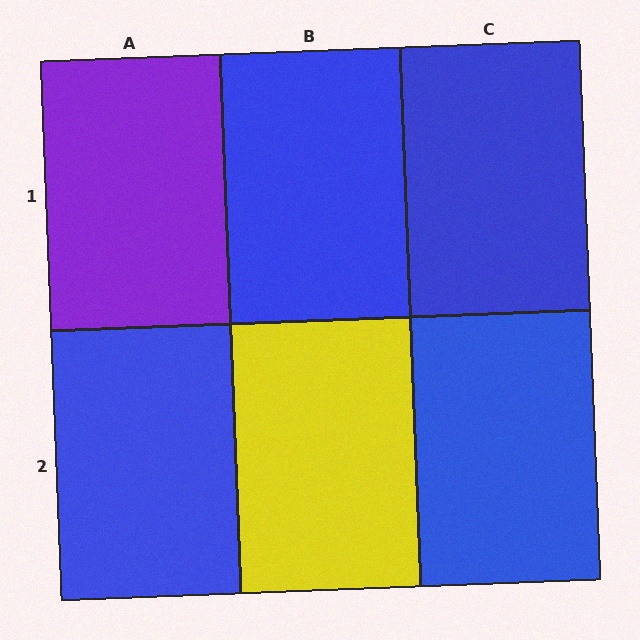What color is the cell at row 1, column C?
Blue.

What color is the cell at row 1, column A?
Purple.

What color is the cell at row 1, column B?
Blue.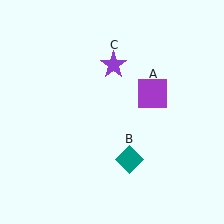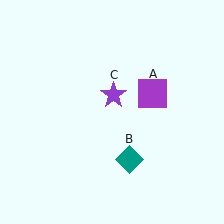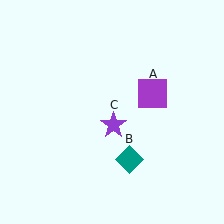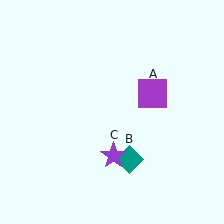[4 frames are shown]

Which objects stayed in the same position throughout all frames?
Purple square (object A) and teal diamond (object B) remained stationary.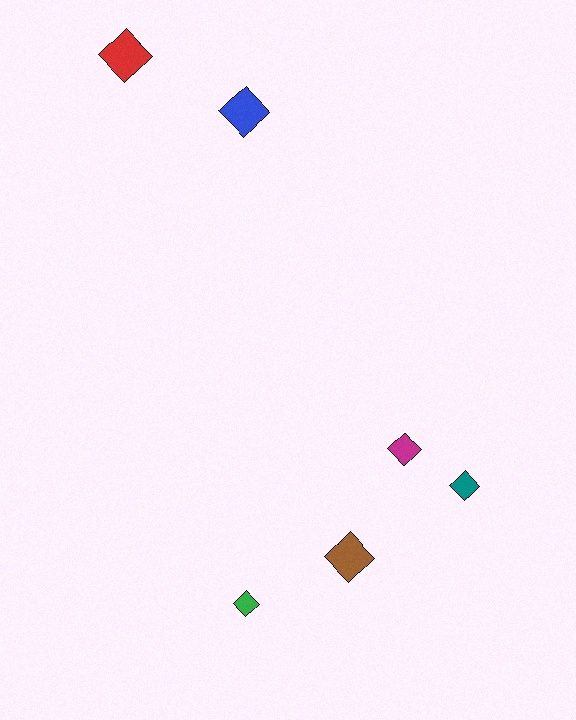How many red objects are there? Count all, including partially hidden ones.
There is 1 red object.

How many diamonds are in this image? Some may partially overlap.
There are 6 diamonds.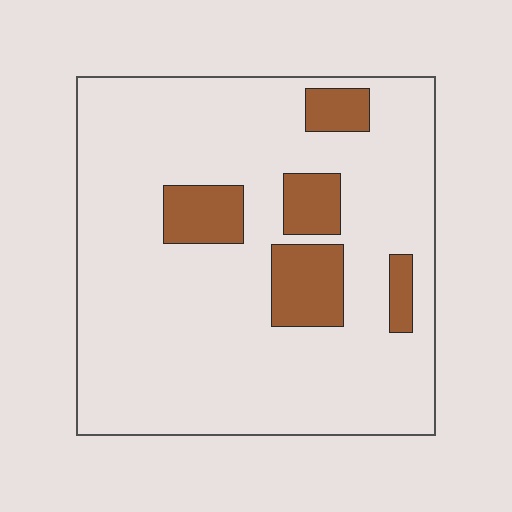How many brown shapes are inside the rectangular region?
5.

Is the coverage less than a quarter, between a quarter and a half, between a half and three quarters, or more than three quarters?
Less than a quarter.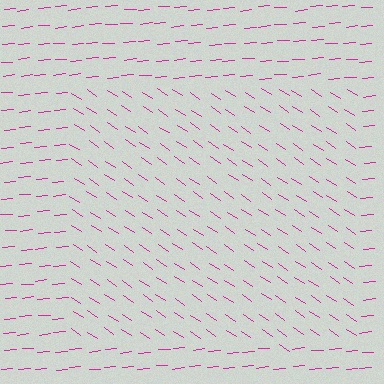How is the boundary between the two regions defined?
The boundary is defined purely by a change in line orientation (approximately 39 degrees difference). All lines are the same color and thickness.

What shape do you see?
I see a rectangle.